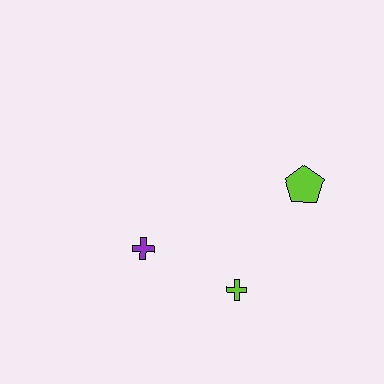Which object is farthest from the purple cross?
The lime pentagon is farthest from the purple cross.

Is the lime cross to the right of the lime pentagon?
No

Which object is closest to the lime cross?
The purple cross is closest to the lime cross.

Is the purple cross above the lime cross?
Yes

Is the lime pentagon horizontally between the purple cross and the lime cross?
No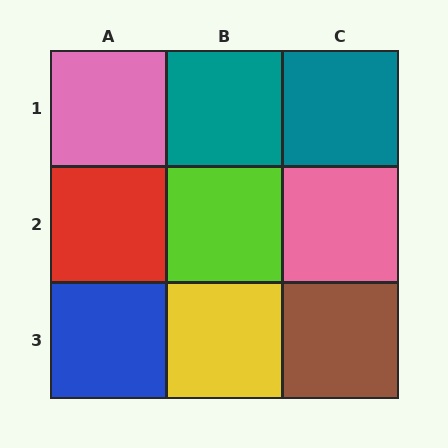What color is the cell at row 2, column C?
Pink.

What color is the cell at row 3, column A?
Blue.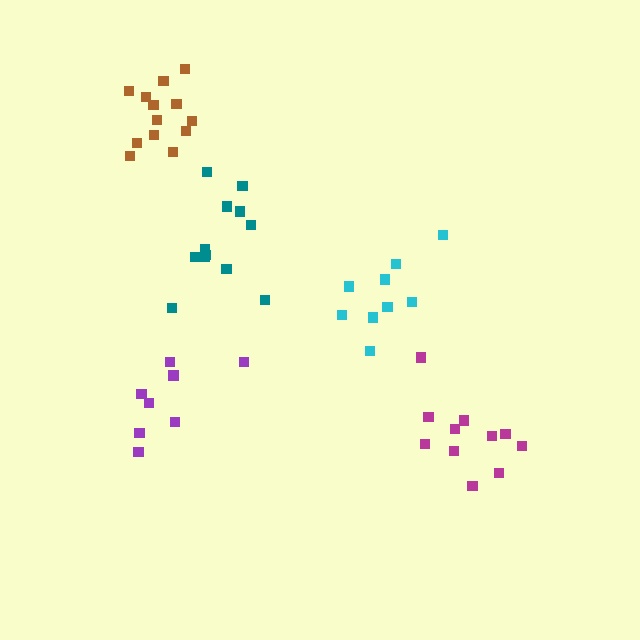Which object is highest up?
The brown cluster is topmost.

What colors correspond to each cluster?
The clusters are colored: purple, cyan, magenta, brown, teal.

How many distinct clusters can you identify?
There are 5 distinct clusters.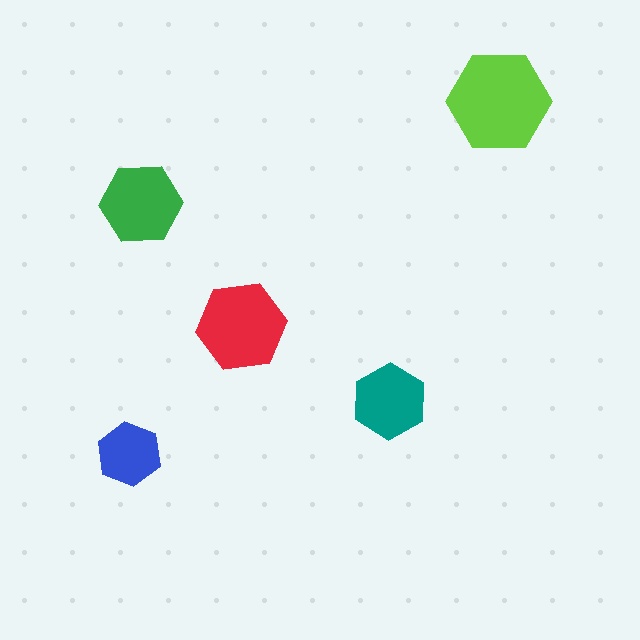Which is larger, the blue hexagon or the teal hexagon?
The teal one.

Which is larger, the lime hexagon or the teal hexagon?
The lime one.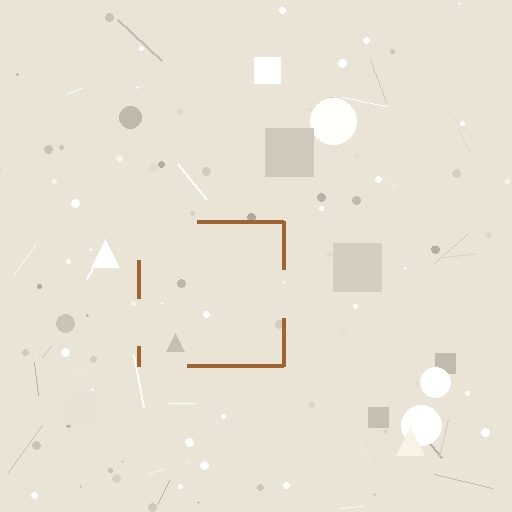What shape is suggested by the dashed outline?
The dashed outline suggests a square.